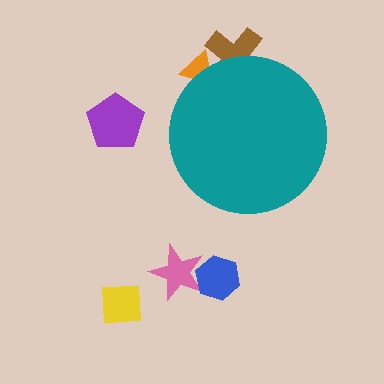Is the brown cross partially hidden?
Yes, the brown cross is partially hidden behind the teal circle.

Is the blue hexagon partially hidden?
No, the blue hexagon is fully visible.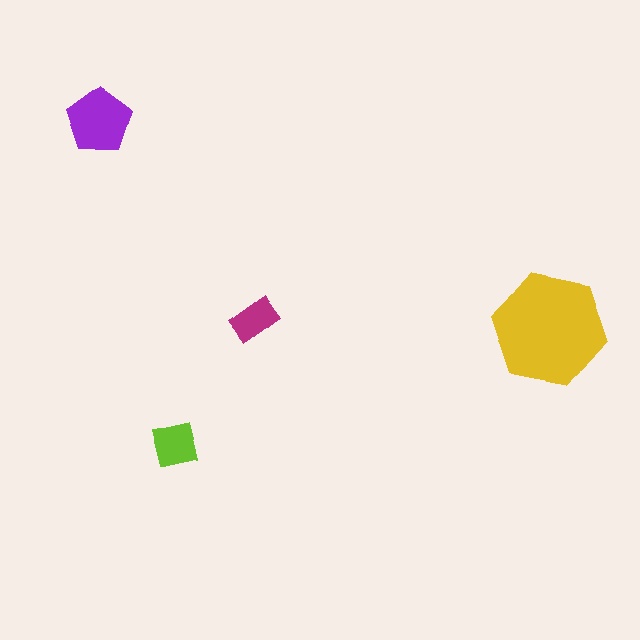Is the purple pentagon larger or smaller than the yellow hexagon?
Smaller.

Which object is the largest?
The yellow hexagon.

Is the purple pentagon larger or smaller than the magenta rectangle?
Larger.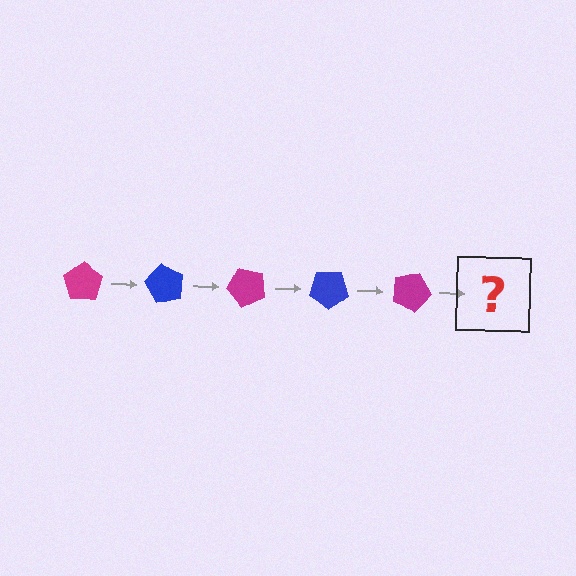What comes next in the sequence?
The next element should be a blue pentagon, rotated 300 degrees from the start.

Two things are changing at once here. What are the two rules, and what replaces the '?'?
The two rules are that it rotates 60 degrees each step and the color cycles through magenta and blue. The '?' should be a blue pentagon, rotated 300 degrees from the start.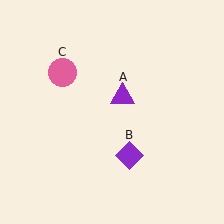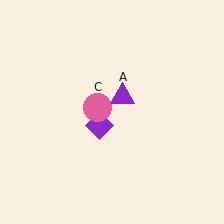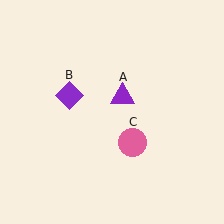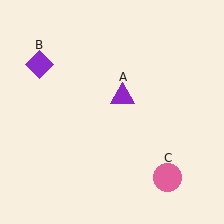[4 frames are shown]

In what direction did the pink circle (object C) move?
The pink circle (object C) moved down and to the right.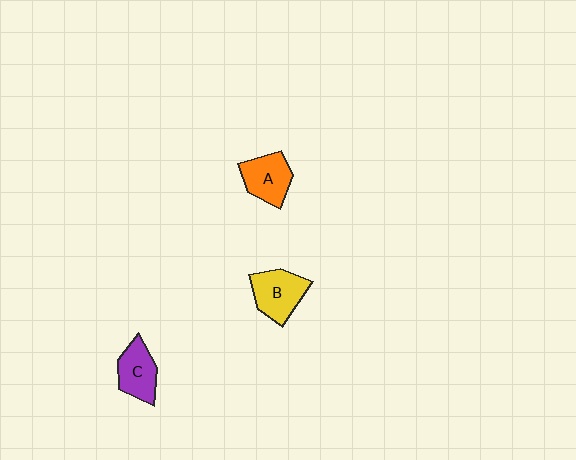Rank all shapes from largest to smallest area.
From largest to smallest: B (yellow), A (orange), C (purple).